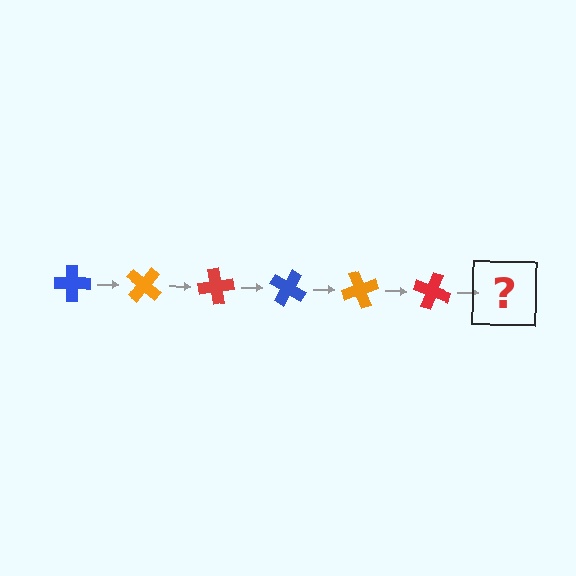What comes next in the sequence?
The next element should be a blue cross, rotated 240 degrees from the start.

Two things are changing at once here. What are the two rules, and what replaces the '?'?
The two rules are that it rotates 40 degrees each step and the color cycles through blue, orange, and red. The '?' should be a blue cross, rotated 240 degrees from the start.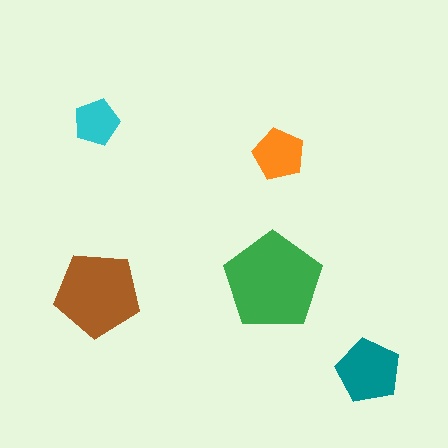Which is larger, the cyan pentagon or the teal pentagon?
The teal one.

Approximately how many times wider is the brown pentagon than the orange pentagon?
About 1.5 times wider.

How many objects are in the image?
There are 5 objects in the image.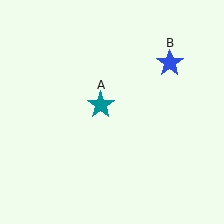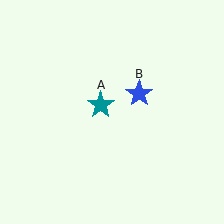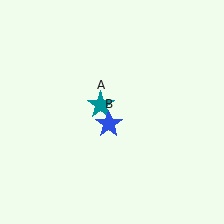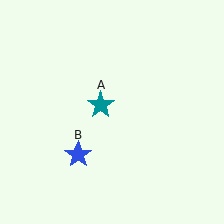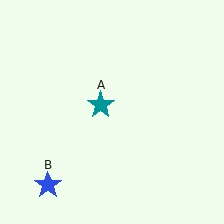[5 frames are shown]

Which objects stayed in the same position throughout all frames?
Teal star (object A) remained stationary.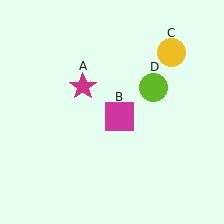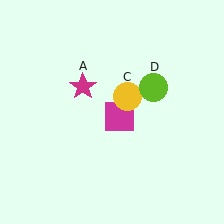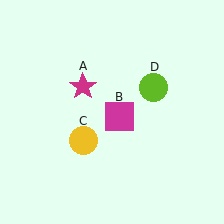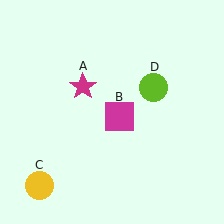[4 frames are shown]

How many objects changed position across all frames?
1 object changed position: yellow circle (object C).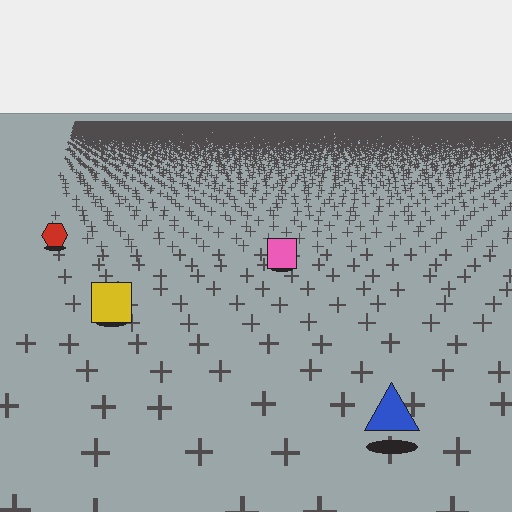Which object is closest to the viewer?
The blue triangle is closest. The texture marks near it are larger and more spread out.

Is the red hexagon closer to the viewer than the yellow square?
No. The yellow square is closer — you can tell from the texture gradient: the ground texture is coarser near it.